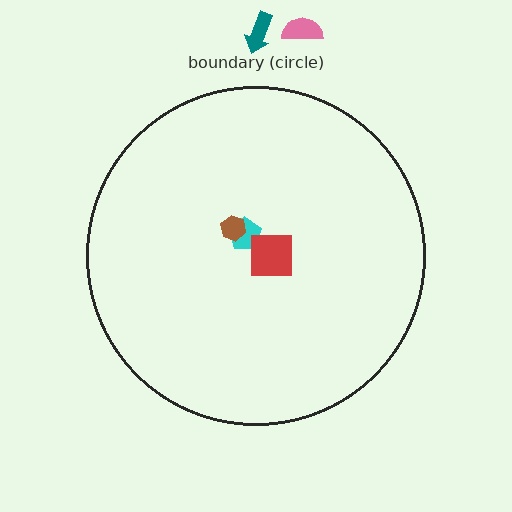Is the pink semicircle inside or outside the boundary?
Outside.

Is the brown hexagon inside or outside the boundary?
Inside.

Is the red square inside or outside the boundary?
Inside.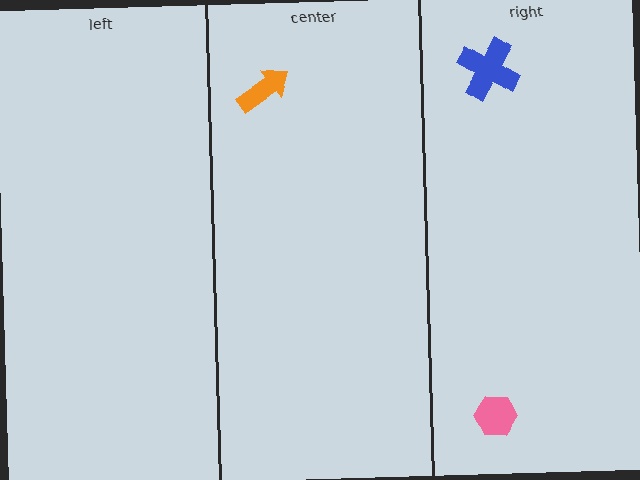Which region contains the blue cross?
The right region.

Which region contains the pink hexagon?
The right region.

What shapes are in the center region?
The orange arrow.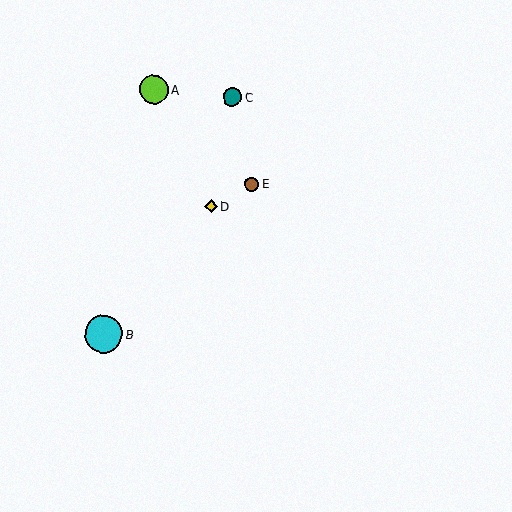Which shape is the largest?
The cyan circle (labeled B) is the largest.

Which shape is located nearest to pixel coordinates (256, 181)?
The brown circle (labeled E) at (252, 184) is nearest to that location.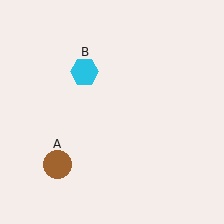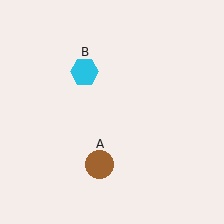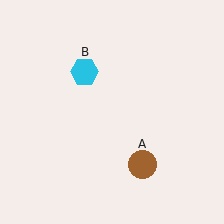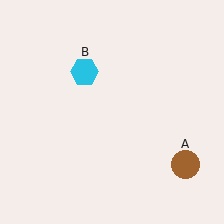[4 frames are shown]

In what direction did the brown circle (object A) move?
The brown circle (object A) moved right.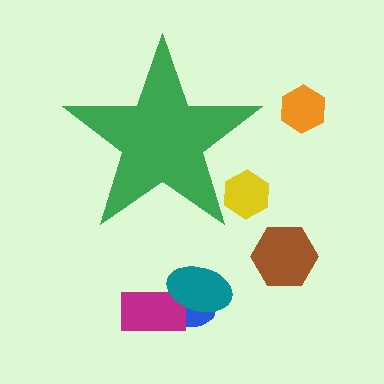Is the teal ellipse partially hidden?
No, the teal ellipse is fully visible.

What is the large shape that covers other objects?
A green star.